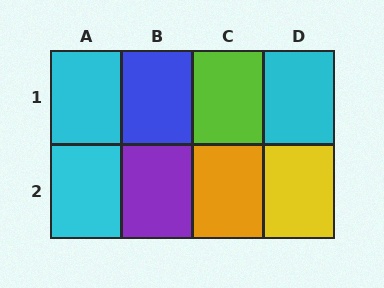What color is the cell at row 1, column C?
Lime.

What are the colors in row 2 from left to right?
Cyan, purple, orange, yellow.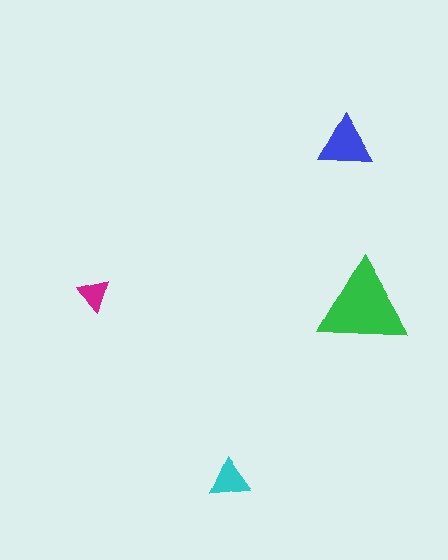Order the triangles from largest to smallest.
the green one, the blue one, the cyan one, the magenta one.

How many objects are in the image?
There are 4 objects in the image.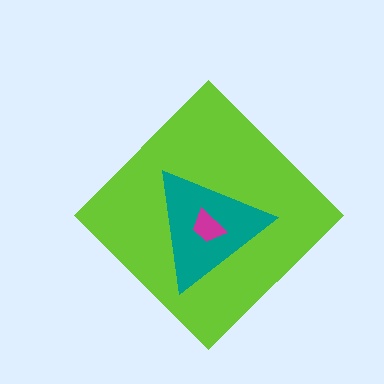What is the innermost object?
The magenta trapezoid.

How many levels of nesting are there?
3.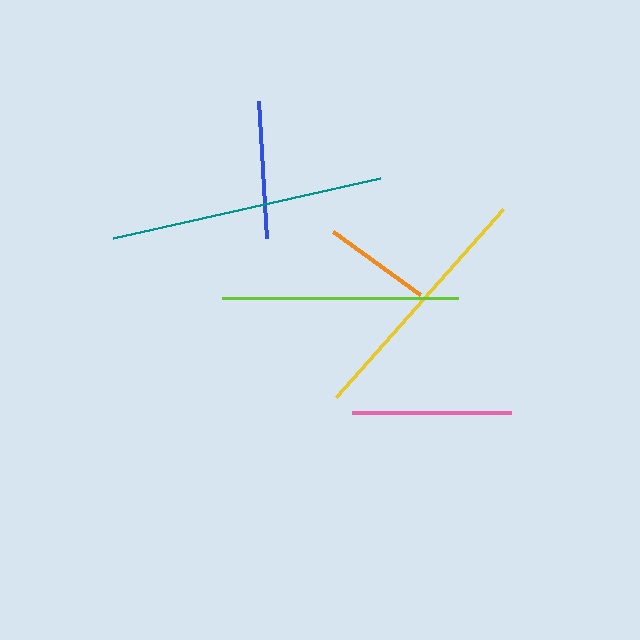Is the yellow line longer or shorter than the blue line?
The yellow line is longer than the blue line.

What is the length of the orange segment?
The orange segment is approximately 107 pixels long.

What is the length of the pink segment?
The pink segment is approximately 159 pixels long.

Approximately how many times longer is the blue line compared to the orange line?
The blue line is approximately 1.3 times the length of the orange line.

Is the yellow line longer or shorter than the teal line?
The teal line is longer than the yellow line.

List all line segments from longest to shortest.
From longest to shortest: teal, yellow, lime, pink, blue, orange.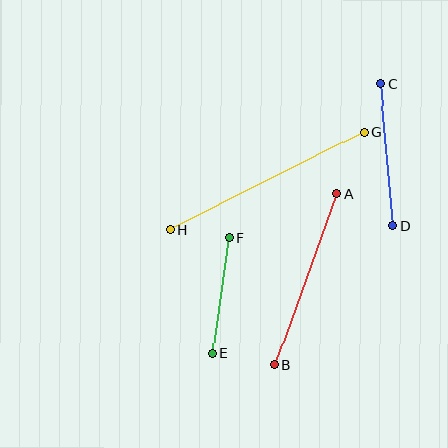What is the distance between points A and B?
The distance is approximately 182 pixels.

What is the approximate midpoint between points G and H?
The midpoint is at approximately (267, 181) pixels.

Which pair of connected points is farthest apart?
Points G and H are farthest apart.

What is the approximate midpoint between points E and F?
The midpoint is at approximately (221, 296) pixels.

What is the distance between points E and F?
The distance is approximately 117 pixels.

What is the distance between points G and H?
The distance is approximately 218 pixels.